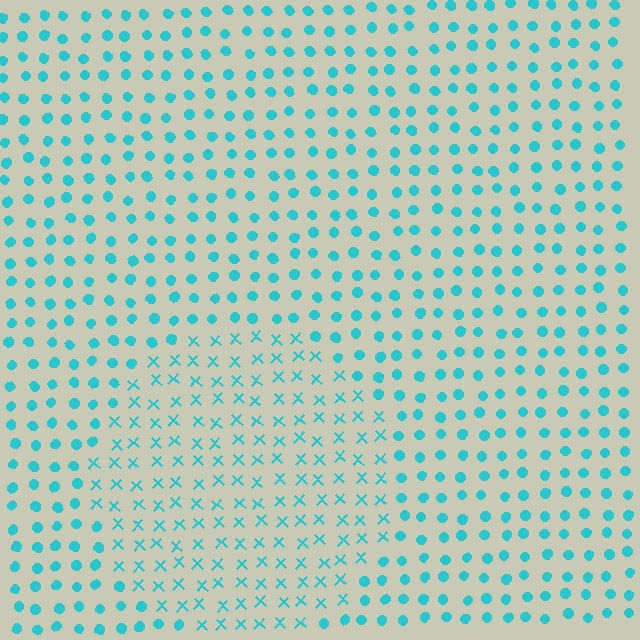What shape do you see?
I see a circle.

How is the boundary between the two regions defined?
The boundary is defined by a change in element shape: X marks inside vs. circles outside. All elements share the same color and spacing.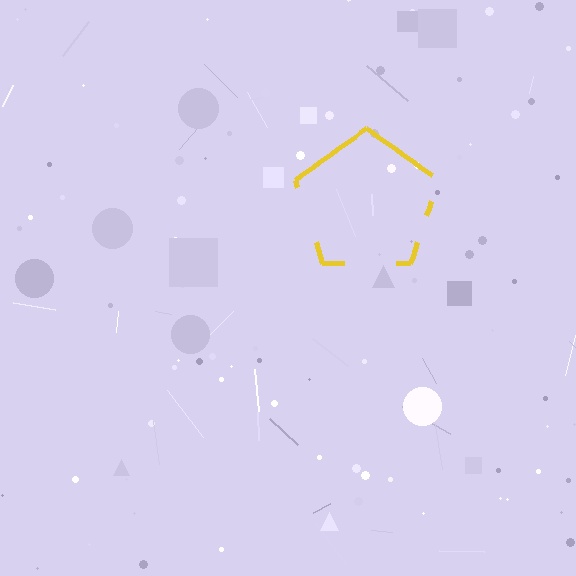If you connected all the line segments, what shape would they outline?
They would outline a pentagon.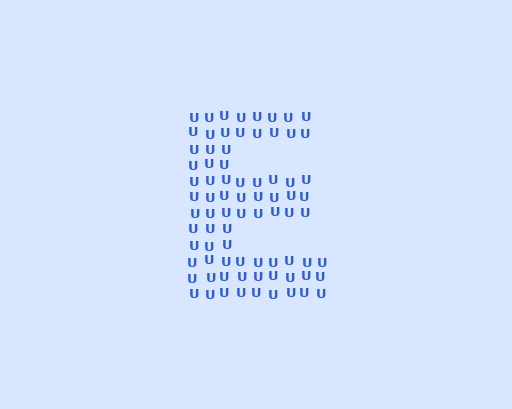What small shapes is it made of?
It is made of small letter U's.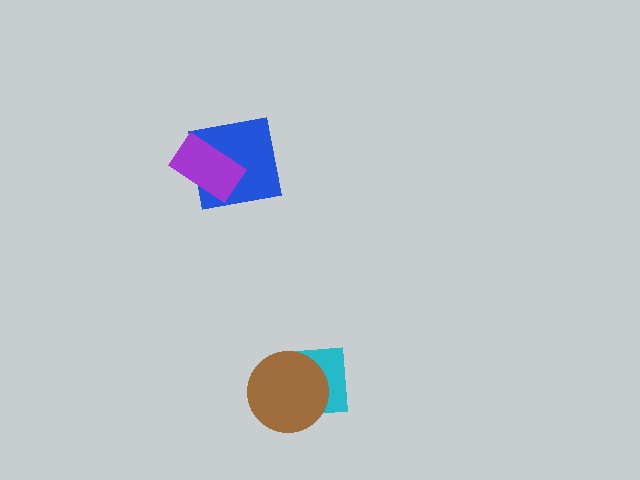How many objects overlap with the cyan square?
1 object overlaps with the cyan square.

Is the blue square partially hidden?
Yes, it is partially covered by another shape.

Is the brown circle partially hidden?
No, no other shape covers it.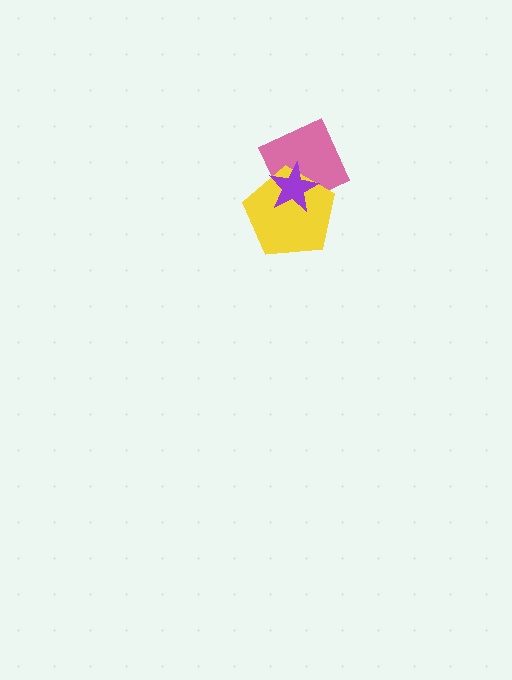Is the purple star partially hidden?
No, no other shape covers it.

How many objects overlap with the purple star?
2 objects overlap with the purple star.